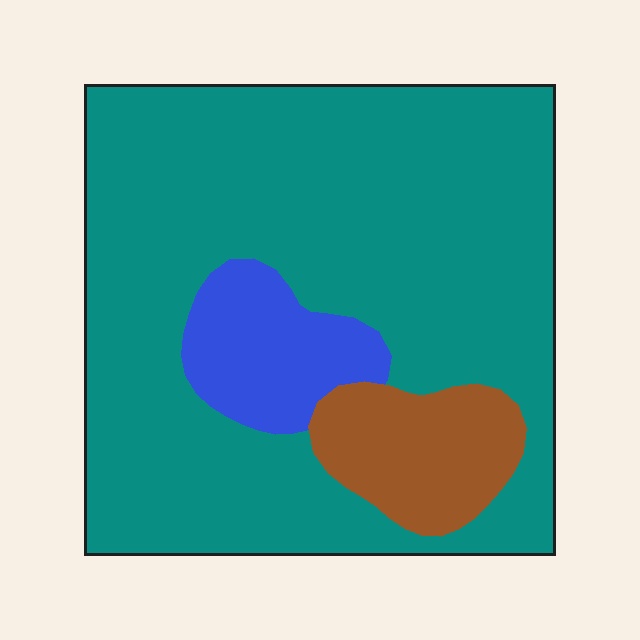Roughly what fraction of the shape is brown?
Brown covers 11% of the shape.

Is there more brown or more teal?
Teal.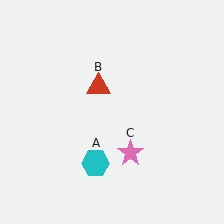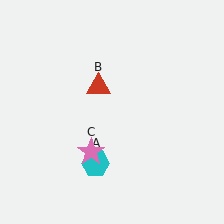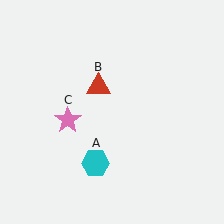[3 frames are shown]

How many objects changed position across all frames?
1 object changed position: pink star (object C).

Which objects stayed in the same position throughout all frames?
Cyan hexagon (object A) and red triangle (object B) remained stationary.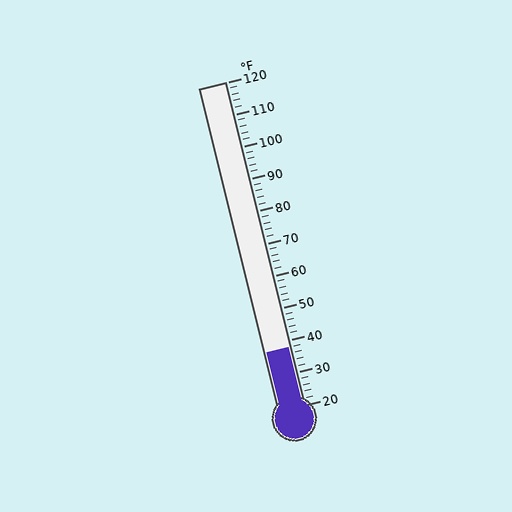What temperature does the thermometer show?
The thermometer shows approximately 38°F.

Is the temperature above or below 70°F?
The temperature is below 70°F.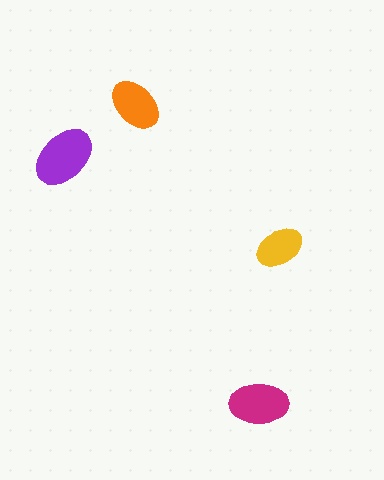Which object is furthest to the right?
The yellow ellipse is rightmost.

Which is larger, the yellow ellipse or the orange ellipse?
The orange one.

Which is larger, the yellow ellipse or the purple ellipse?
The purple one.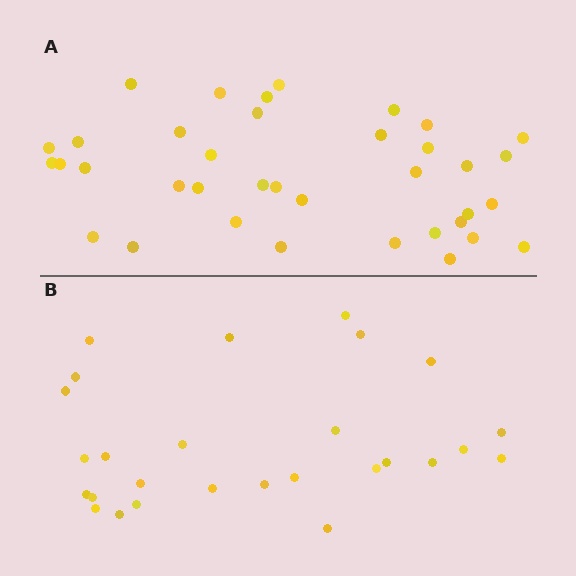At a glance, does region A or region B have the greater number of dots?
Region A (the top region) has more dots.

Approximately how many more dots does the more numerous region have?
Region A has roughly 10 or so more dots than region B.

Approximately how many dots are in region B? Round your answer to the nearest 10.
About 30 dots. (The exact count is 27, which rounds to 30.)